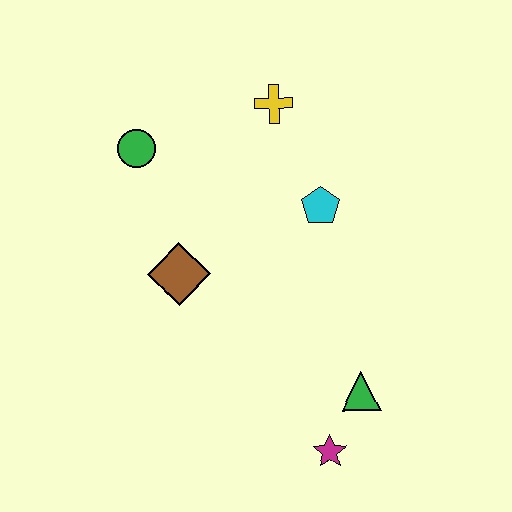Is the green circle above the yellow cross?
No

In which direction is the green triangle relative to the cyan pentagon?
The green triangle is below the cyan pentagon.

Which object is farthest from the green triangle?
The green circle is farthest from the green triangle.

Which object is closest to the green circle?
The brown diamond is closest to the green circle.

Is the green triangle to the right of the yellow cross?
Yes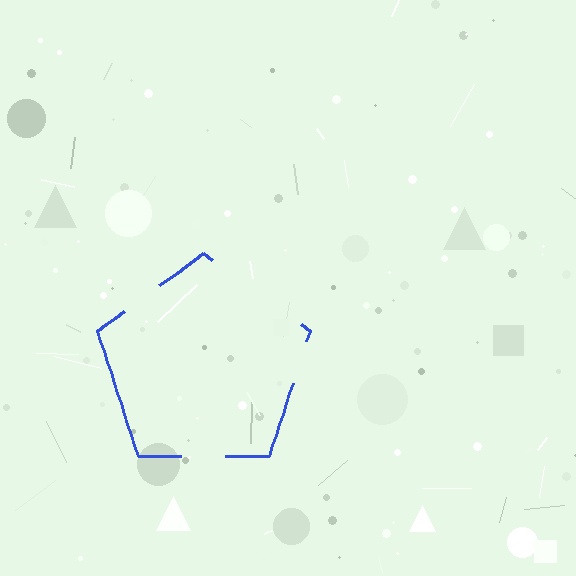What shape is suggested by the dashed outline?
The dashed outline suggests a pentagon.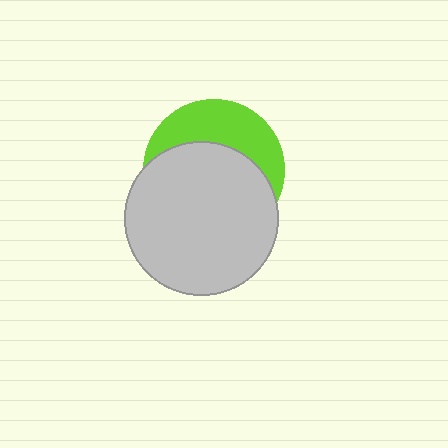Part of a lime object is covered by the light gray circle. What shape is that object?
It is a circle.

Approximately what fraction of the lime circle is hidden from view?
Roughly 63% of the lime circle is hidden behind the light gray circle.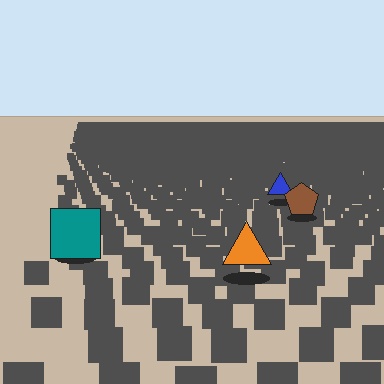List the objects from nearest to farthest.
From nearest to farthest: the orange triangle, the teal square, the brown pentagon, the blue triangle.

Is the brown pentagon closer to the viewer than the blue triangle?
Yes. The brown pentagon is closer — you can tell from the texture gradient: the ground texture is coarser near it.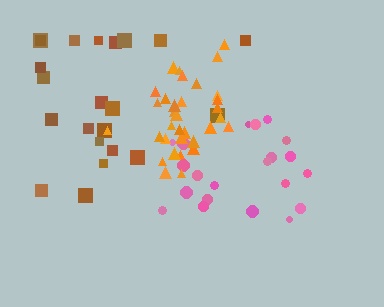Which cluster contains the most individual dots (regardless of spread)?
Orange (33).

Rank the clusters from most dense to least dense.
orange, pink, brown.